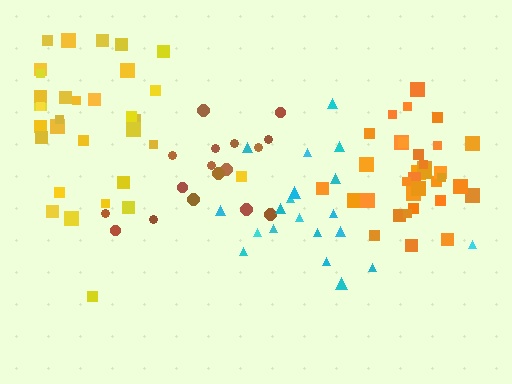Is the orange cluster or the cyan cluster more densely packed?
Orange.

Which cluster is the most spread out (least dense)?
Cyan.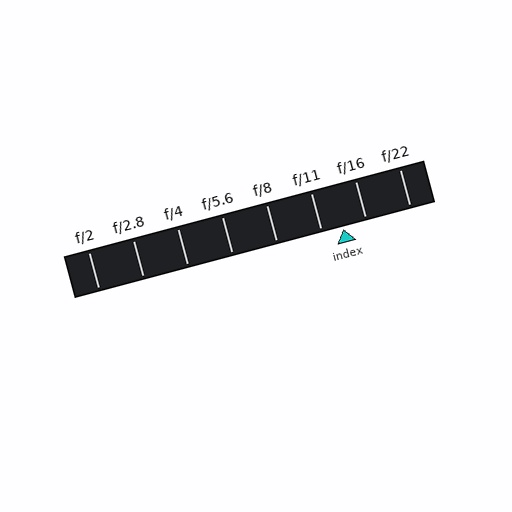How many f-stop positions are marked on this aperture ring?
There are 8 f-stop positions marked.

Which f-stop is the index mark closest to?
The index mark is closest to f/11.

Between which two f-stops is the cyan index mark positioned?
The index mark is between f/11 and f/16.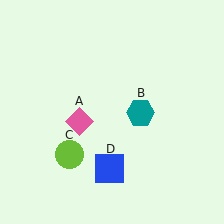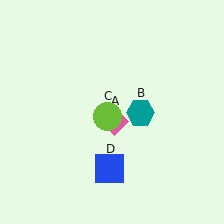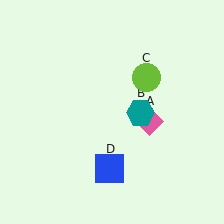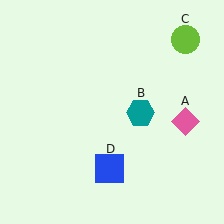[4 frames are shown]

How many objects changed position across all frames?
2 objects changed position: pink diamond (object A), lime circle (object C).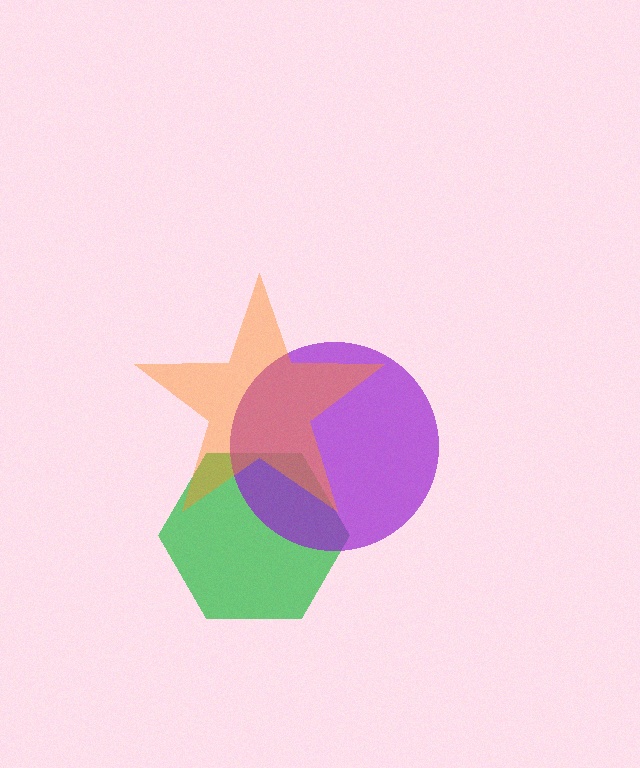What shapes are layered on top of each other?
The layered shapes are: a green hexagon, a purple circle, an orange star.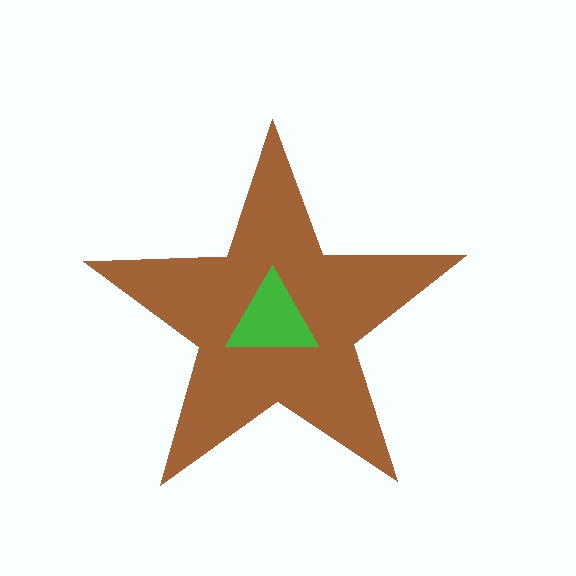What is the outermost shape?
The brown star.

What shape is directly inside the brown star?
The green triangle.